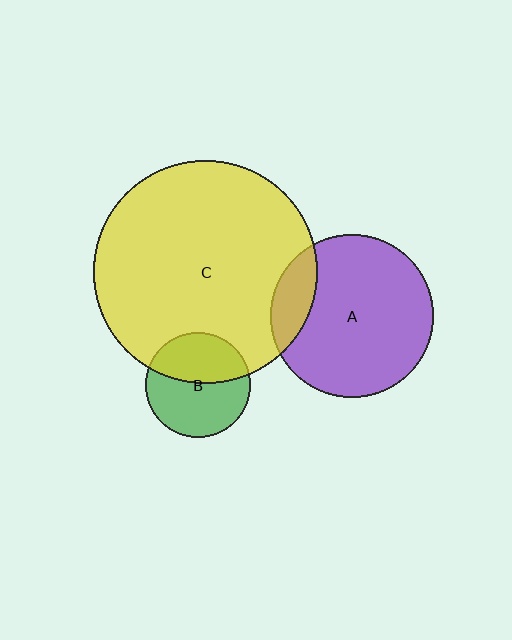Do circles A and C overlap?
Yes.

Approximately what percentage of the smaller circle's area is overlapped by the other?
Approximately 15%.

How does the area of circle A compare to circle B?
Approximately 2.4 times.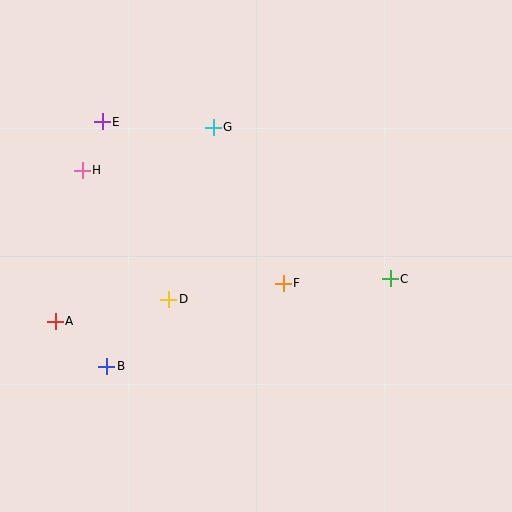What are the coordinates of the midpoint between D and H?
The midpoint between D and H is at (126, 235).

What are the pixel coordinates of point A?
Point A is at (55, 321).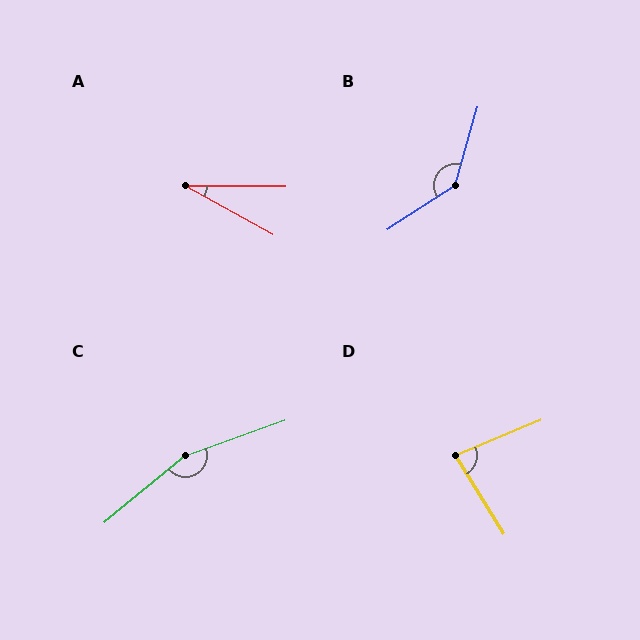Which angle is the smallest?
A, at approximately 29 degrees.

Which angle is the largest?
C, at approximately 160 degrees.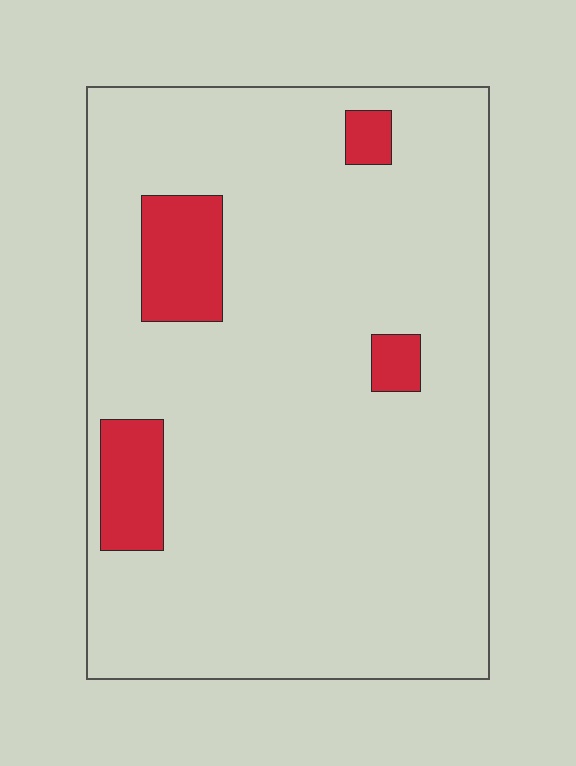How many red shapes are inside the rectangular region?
4.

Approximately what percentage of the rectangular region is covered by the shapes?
Approximately 10%.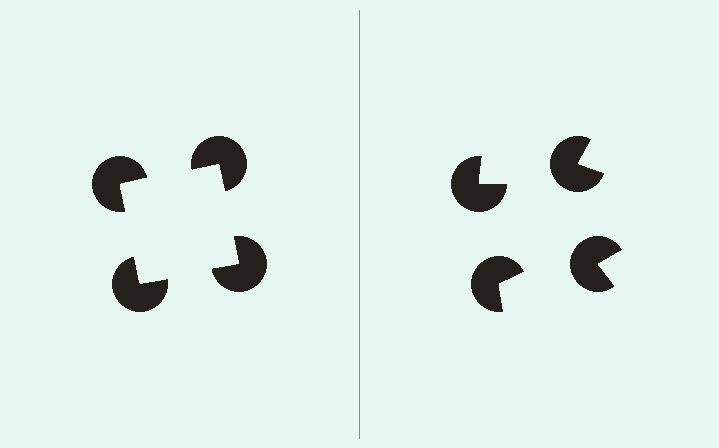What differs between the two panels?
The pac-man discs are positioned identically on both sides; only the wedge orientations differ. On the left they align to a square; on the right they are misaligned.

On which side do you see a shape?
An illusory square appears on the left side. On the right side the wedge cuts are rotated, so no coherent shape forms.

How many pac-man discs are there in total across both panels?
8 — 4 on each side.